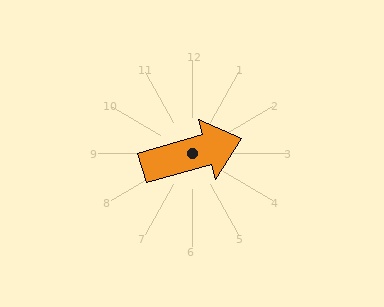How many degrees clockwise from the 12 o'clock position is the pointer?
Approximately 74 degrees.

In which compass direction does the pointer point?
East.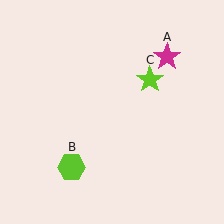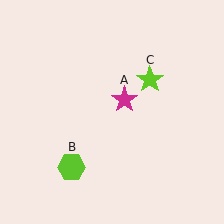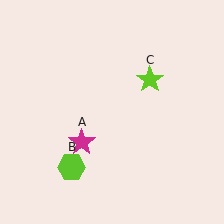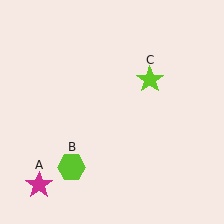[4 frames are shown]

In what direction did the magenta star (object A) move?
The magenta star (object A) moved down and to the left.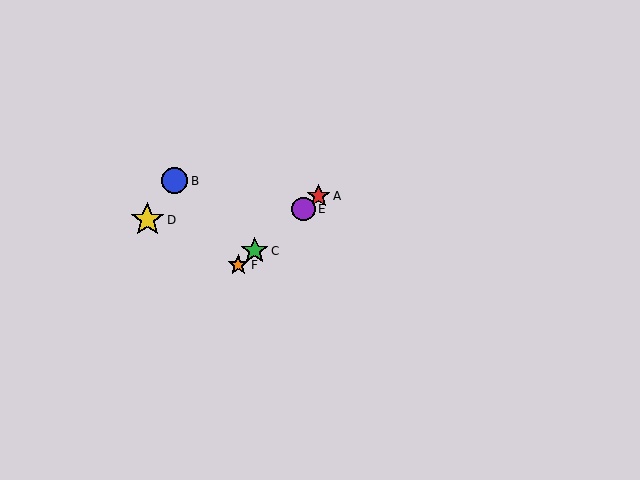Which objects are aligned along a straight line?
Objects A, C, E, F are aligned along a straight line.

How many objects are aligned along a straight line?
4 objects (A, C, E, F) are aligned along a straight line.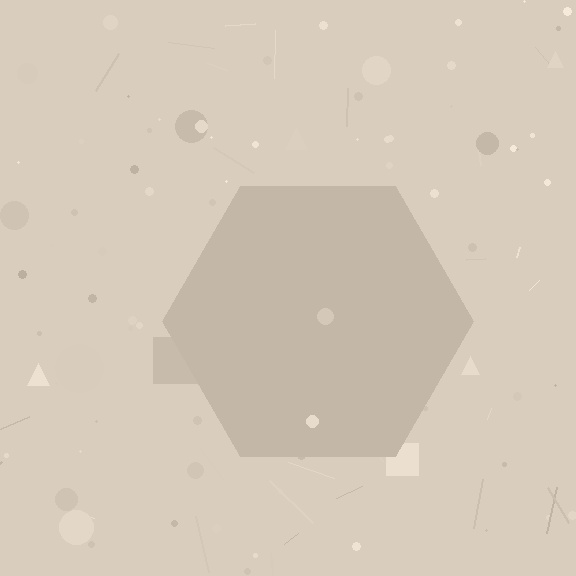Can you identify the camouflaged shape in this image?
The camouflaged shape is a hexagon.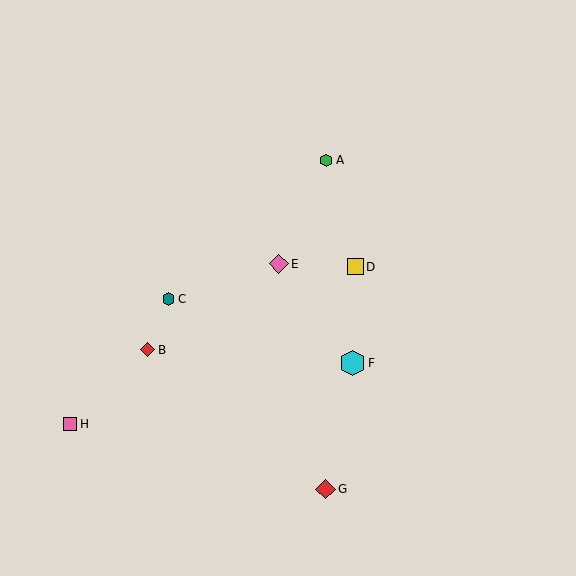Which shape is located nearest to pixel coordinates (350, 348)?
The cyan hexagon (labeled F) at (353, 363) is nearest to that location.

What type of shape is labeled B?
Shape B is a red diamond.